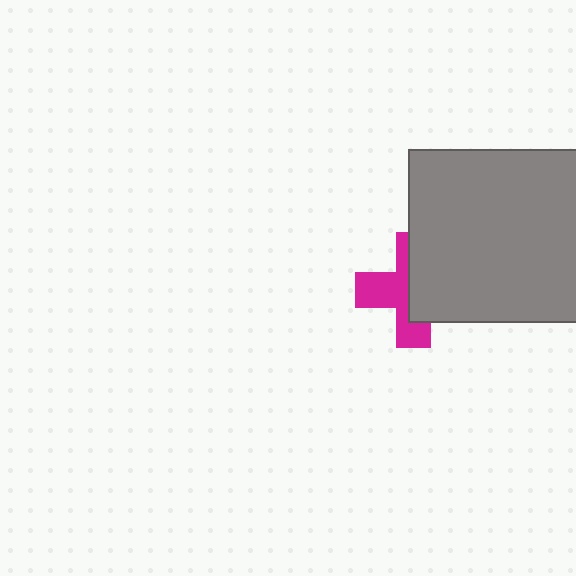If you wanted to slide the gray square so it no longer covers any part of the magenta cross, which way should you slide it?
Slide it right — that is the most direct way to separate the two shapes.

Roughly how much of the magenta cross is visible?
About half of it is visible (roughly 48%).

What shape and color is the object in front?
The object in front is a gray square.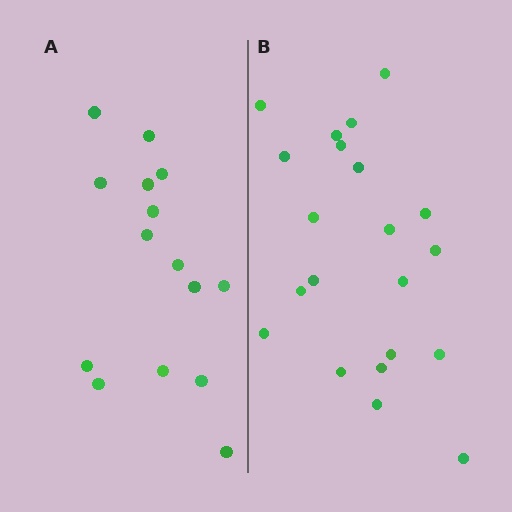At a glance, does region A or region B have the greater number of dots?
Region B (the right region) has more dots.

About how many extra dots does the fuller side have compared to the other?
Region B has about 6 more dots than region A.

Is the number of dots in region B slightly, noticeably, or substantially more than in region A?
Region B has noticeably more, but not dramatically so. The ratio is roughly 1.4 to 1.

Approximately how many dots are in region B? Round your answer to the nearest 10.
About 20 dots. (The exact count is 21, which rounds to 20.)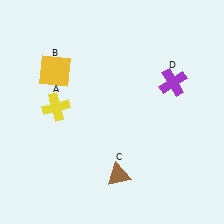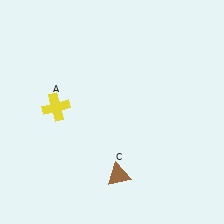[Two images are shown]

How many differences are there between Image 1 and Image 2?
There are 2 differences between the two images.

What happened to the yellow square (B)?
The yellow square (B) was removed in Image 2. It was in the top-left area of Image 1.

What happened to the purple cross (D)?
The purple cross (D) was removed in Image 2. It was in the top-right area of Image 1.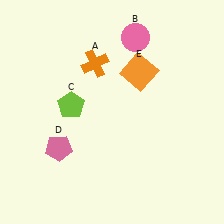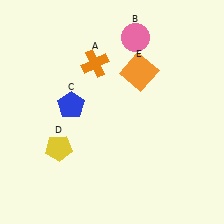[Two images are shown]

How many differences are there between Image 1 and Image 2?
There are 2 differences between the two images.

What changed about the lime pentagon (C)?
In Image 1, C is lime. In Image 2, it changed to blue.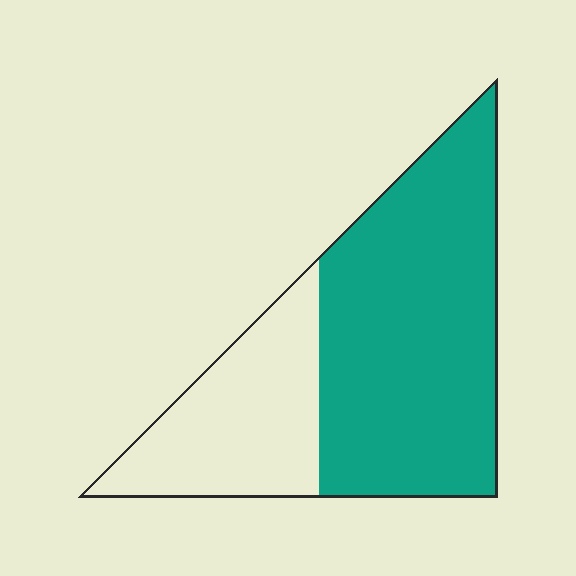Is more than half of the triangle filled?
Yes.